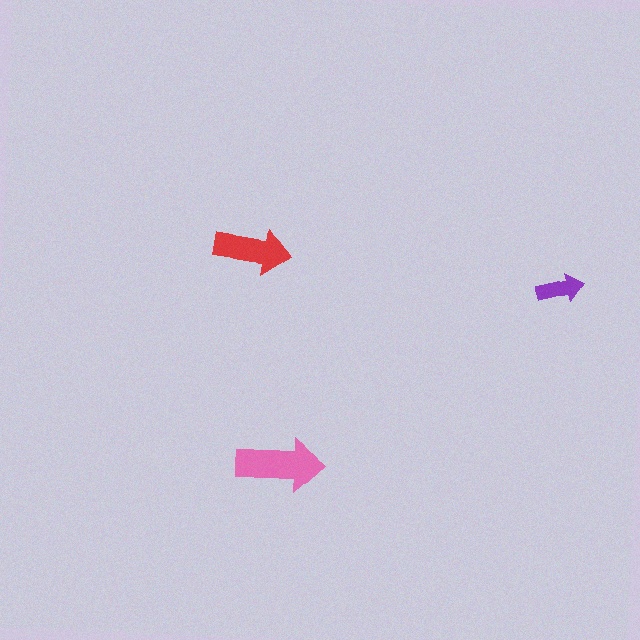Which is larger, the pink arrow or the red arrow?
The pink one.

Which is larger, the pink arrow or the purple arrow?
The pink one.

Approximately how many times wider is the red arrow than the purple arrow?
About 1.5 times wider.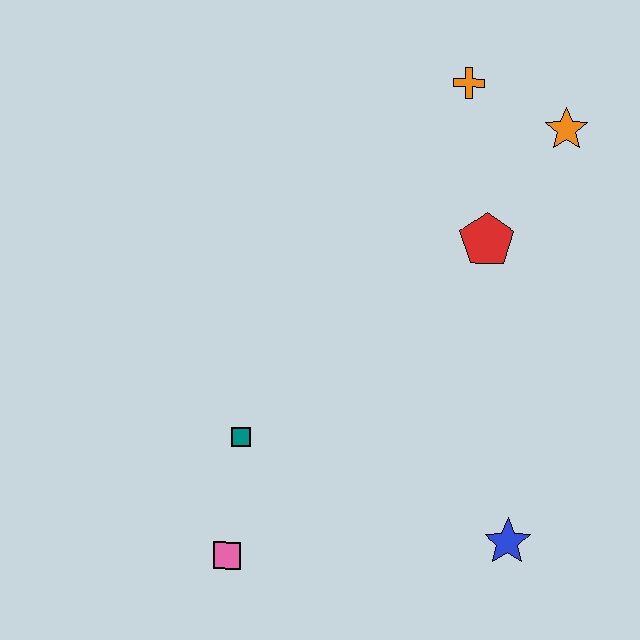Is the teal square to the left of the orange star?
Yes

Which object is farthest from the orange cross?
The pink square is farthest from the orange cross.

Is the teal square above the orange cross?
No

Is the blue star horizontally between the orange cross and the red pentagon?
No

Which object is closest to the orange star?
The orange cross is closest to the orange star.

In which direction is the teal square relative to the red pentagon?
The teal square is to the left of the red pentagon.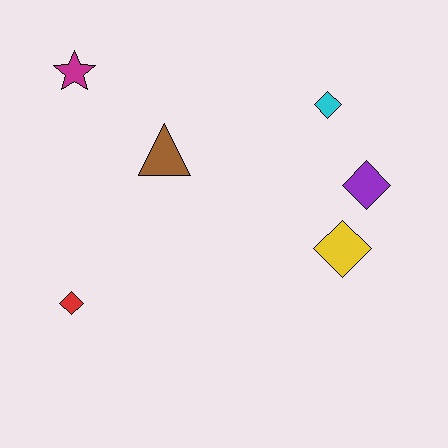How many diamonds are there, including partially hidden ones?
There are 4 diamonds.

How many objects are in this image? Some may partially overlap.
There are 6 objects.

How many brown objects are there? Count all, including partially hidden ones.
There is 1 brown object.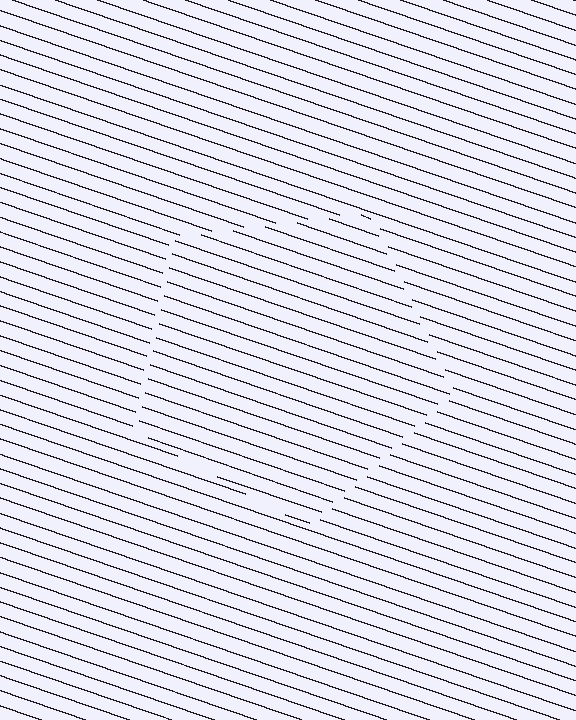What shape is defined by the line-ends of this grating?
An illusory pentagon. The interior of the shape contains the same grating, shifted by half a period — the contour is defined by the phase discontinuity where line-ends from the inner and outer gratings abut.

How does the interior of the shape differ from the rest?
The interior of the shape contains the same grating, shifted by half a period — the contour is defined by the phase discontinuity where line-ends from the inner and outer gratings abut.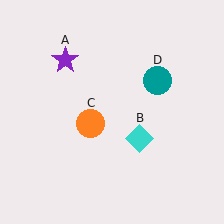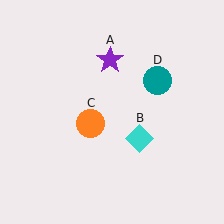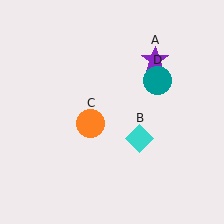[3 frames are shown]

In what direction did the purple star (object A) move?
The purple star (object A) moved right.